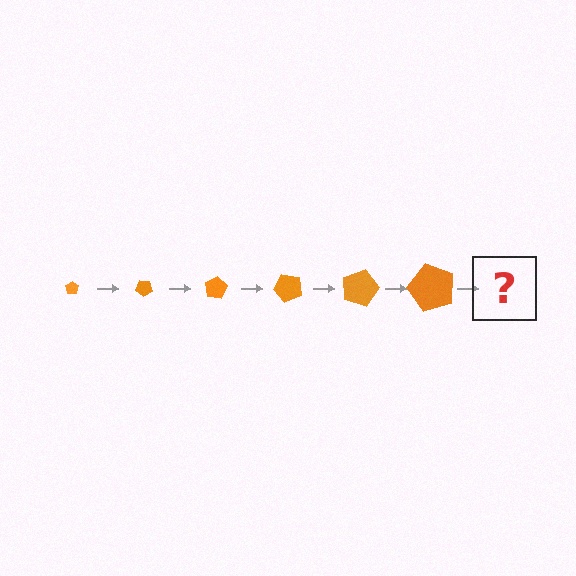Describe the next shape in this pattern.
It should be a pentagon, larger than the previous one and rotated 240 degrees from the start.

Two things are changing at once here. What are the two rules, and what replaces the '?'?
The two rules are that the pentagon grows larger each step and it rotates 40 degrees each step. The '?' should be a pentagon, larger than the previous one and rotated 240 degrees from the start.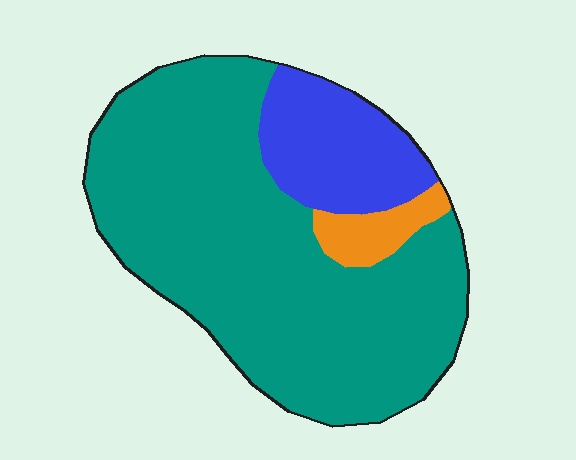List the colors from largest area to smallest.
From largest to smallest: teal, blue, orange.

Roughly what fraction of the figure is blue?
Blue covers about 20% of the figure.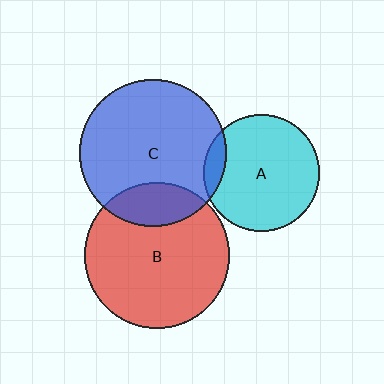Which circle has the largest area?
Circle C (blue).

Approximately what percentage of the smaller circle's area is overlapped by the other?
Approximately 20%.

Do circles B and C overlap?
Yes.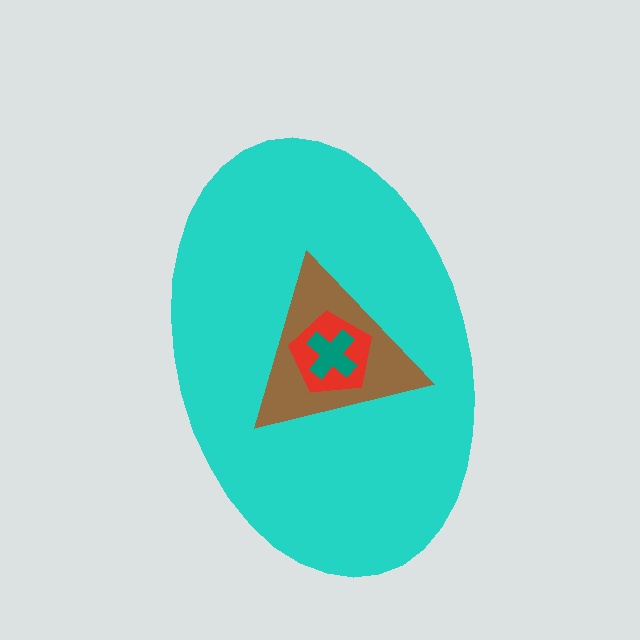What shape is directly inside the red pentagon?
The teal cross.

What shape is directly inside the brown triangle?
The red pentagon.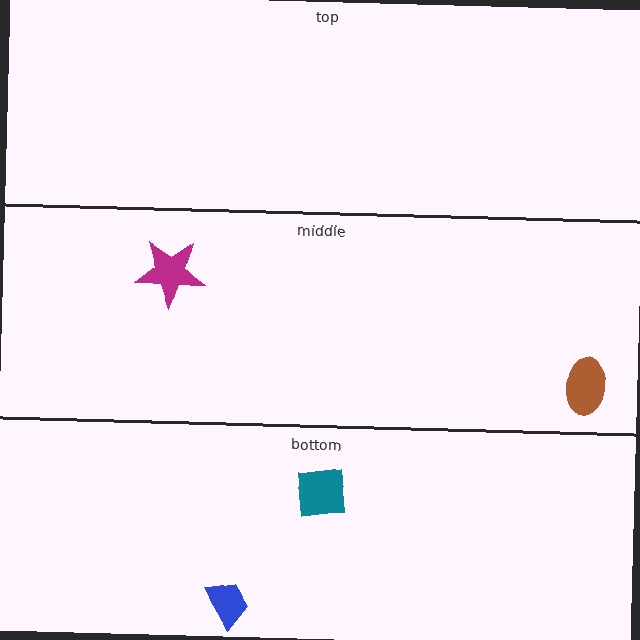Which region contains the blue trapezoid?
The bottom region.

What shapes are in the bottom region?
The teal square, the blue trapezoid.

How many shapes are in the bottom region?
2.